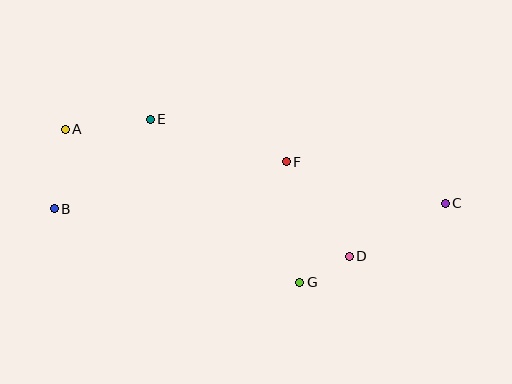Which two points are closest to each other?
Points D and G are closest to each other.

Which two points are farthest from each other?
Points B and C are farthest from each other.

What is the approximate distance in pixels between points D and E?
The distance between D and E is approximately 242 pixels.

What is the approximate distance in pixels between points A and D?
The distance between A and D is approximately 311 pixels.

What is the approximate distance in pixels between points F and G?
The distance between F and G is approximately 121 pixels.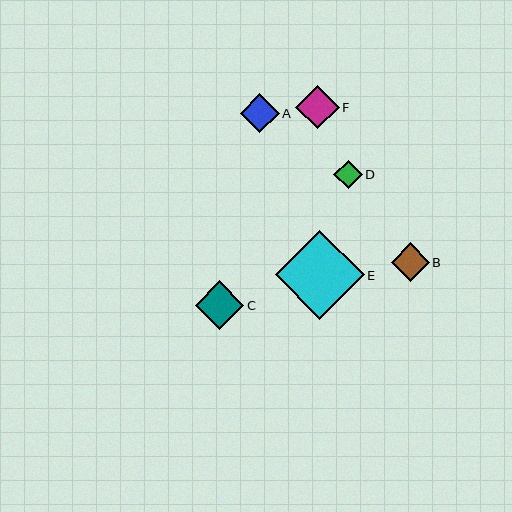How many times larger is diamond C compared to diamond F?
Diamond C is approximately 1.1 times the size of diamond F.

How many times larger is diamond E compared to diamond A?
Diamond E is approximately 2.3 times the size of diamond A.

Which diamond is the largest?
Diamond E is the largest with a size of approximately 88 pixels.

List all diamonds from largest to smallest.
From largest to smallest: E, C, F, A, B, D.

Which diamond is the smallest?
Diamond D is the smallest with a size of approximately 28 pixels.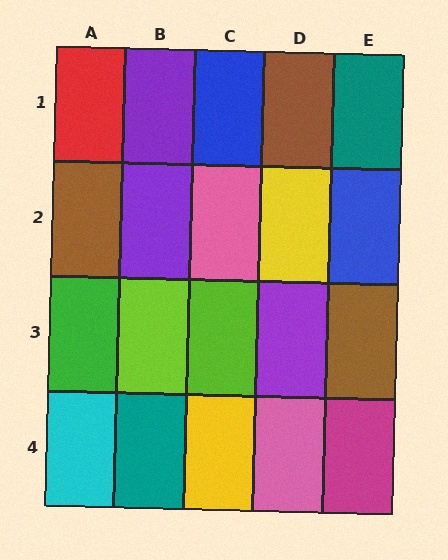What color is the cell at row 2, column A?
Brown.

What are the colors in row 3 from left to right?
Green, lime, lime, purple, brown.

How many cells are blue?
2 cells are blue.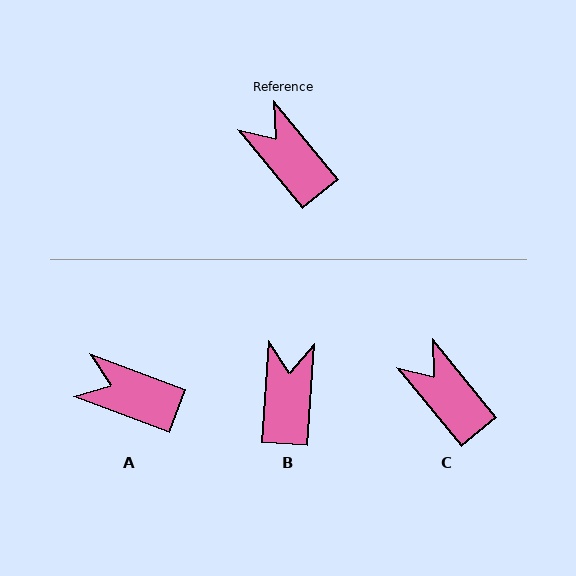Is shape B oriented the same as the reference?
No, it is off by about 43 degrees.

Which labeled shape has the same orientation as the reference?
C.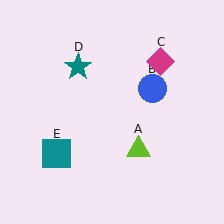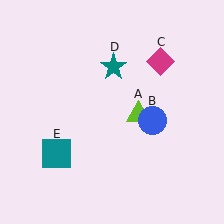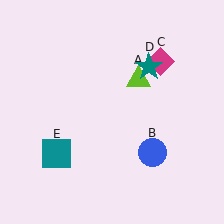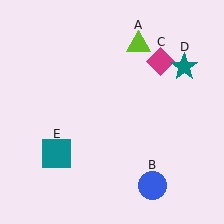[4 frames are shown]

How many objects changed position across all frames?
3 objects changed position: lime triangle (object A), blue circle (object B), teal star (object D).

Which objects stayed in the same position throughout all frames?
Magenta diamond (object C) and teal square (object E) remained stationary.